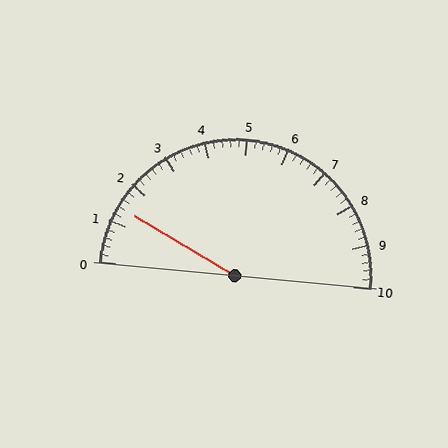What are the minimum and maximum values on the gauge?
The gauge ranges from 0 to 10.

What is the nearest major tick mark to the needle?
The nearest major tick mark is 1.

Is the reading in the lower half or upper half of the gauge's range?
The reading is in the lower half of the range (0 to 10).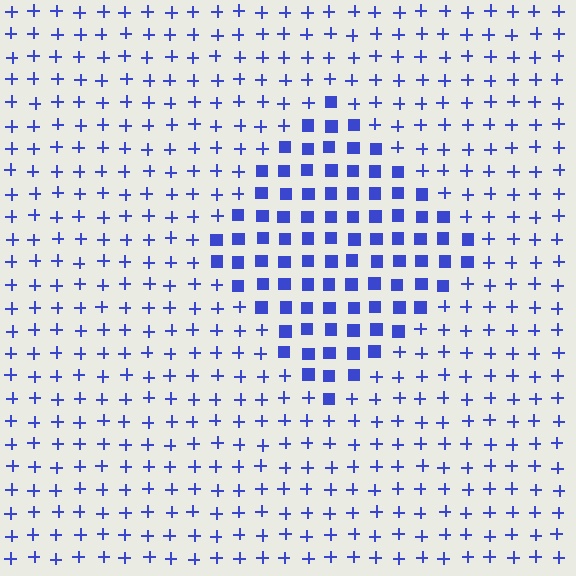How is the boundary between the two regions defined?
The boundary is defined by a change in element shape: squares inside vs. plus signs outside. All elements share the same color and spacing.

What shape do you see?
I see a diamond.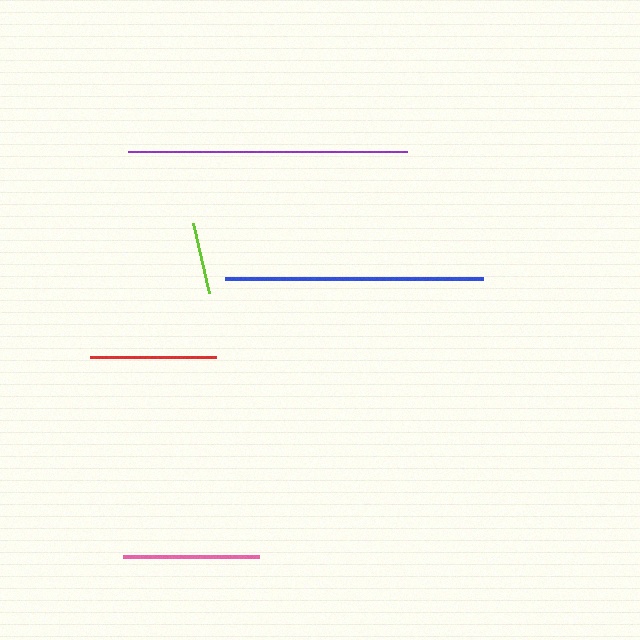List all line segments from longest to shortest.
From longest to shortest: purple, blue, pink, red, lime.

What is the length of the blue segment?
The blue segment is approximately 259 pixels long.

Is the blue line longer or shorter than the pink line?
The blue line is longer than the pink line.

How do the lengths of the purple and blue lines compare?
The purple and blue lines are approximately the same length.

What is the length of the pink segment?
The pink segment is approximately 136 pixels long.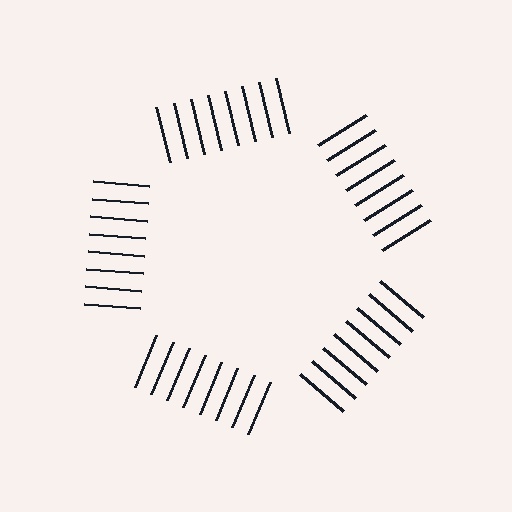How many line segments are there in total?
40 — 8 along each of the 5 edges.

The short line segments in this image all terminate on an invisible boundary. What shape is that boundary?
An illusory pentagon — the line segments terminate on its edges but no continuous stroke is drawn.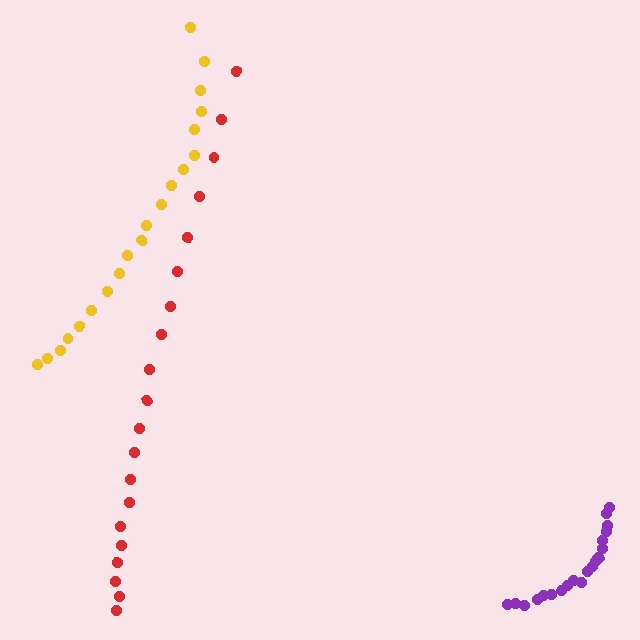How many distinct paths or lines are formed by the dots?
There are 3 distinct paths.